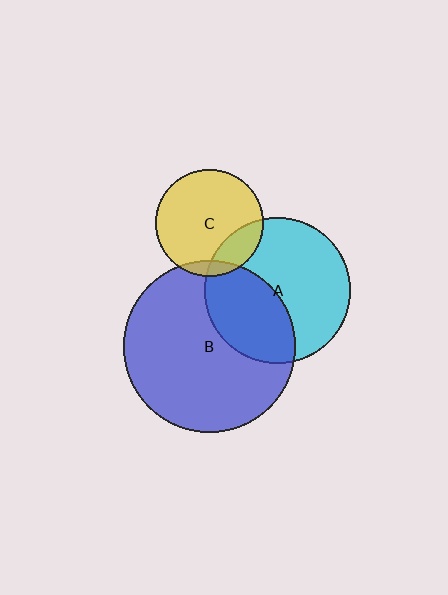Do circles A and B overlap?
Yes.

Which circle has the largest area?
Circle B (blue).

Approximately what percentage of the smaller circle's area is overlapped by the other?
Approximately 40%.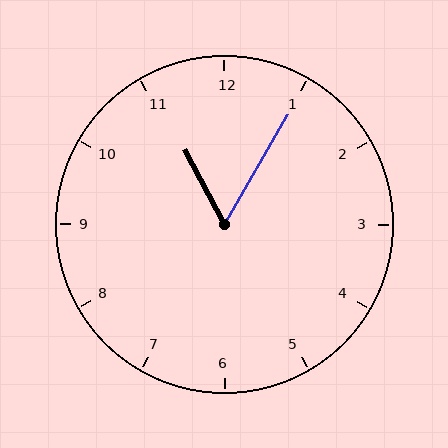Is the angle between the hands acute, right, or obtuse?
It is acute.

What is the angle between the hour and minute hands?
Approximately 58 degrees.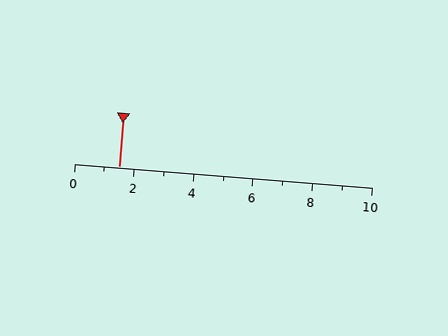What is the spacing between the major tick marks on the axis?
The major ticks are spaced 2 apart.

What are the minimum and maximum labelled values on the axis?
The axis runs from 0 to 10.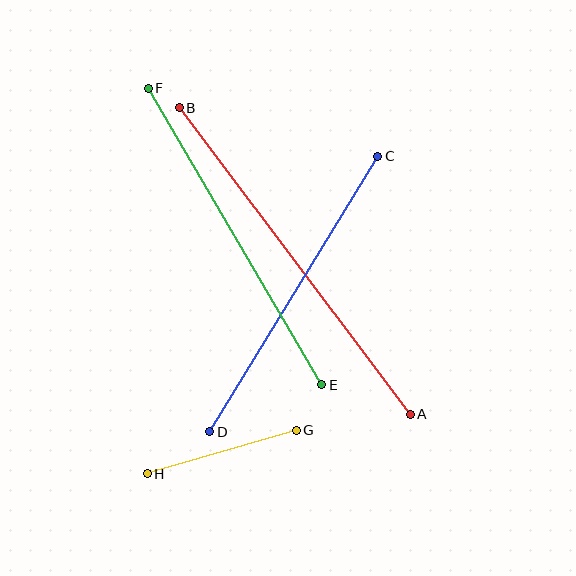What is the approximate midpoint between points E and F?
The midpoint is at approximately (235, 237) pixels.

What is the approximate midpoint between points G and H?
The midpoint is at approximately (222, 452) pixels.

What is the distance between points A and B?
The distance is approximately 384 pixels.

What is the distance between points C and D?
The distance is approximately 323 pixels.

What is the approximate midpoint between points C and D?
The midpoint is at approximately (294, 294) pixels.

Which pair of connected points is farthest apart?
Points A and B are farthest apart.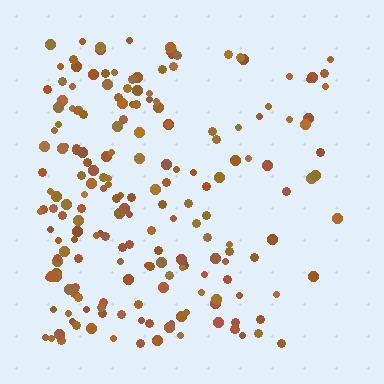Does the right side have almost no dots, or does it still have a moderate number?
Still a moderate number, just noticeably fewer than the left.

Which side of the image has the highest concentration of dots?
The left.